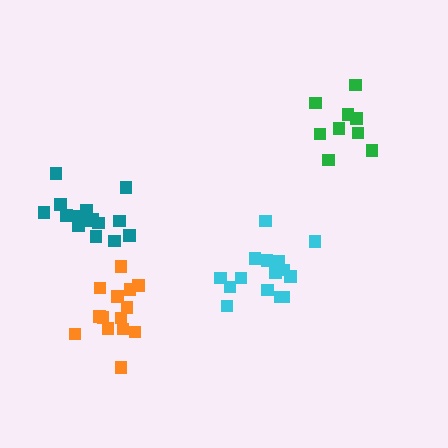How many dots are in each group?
Group 1: 15 dots, Group 2: 9 dots, Group 3: 14 dots, Group 4: 15 dots (53 total).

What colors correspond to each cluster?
The clusters are colored: cyan, green, orange, teal.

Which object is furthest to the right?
The green cluster is rightmost.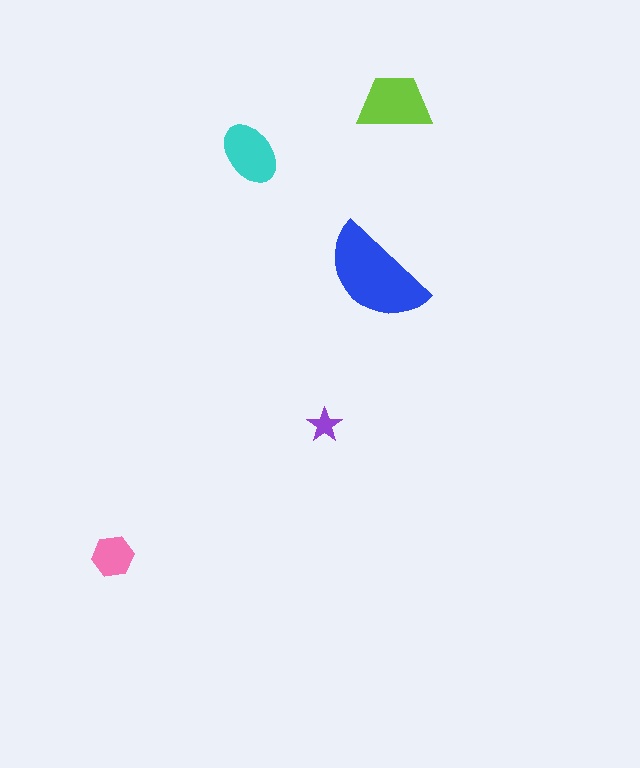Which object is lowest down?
The pink hexagon is bottommost.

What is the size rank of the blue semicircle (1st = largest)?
1st.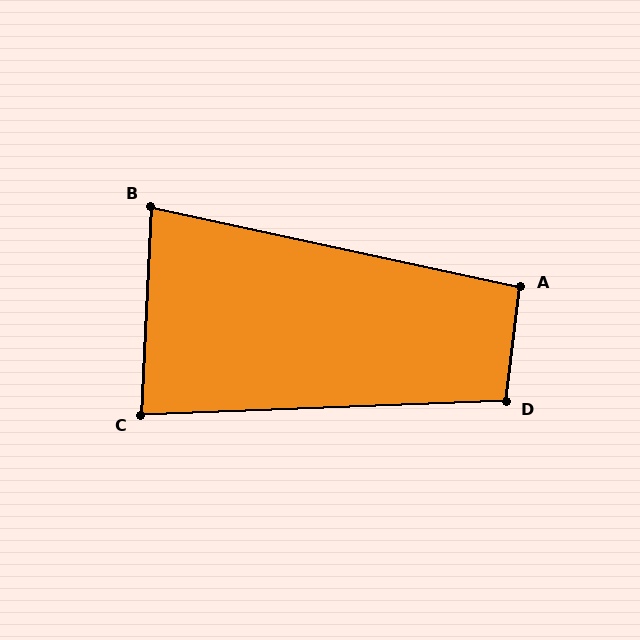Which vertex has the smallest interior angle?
B, at approximately 81 degrees.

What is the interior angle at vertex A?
Approximately 95 degrees (obtuse).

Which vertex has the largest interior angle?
D, at approximately 99 degrees.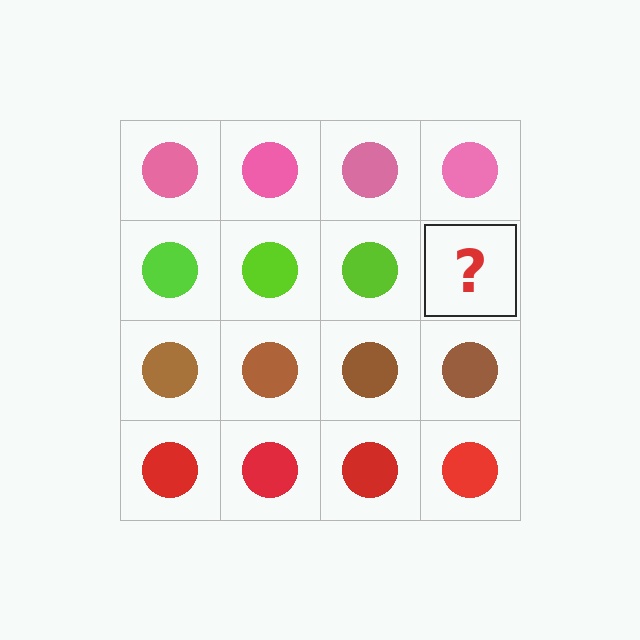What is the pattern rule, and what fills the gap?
The rule is that each row has a consistent color. The gap should be filled with a lime circle.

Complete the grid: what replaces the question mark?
The question mark should be replaced with a lime circle.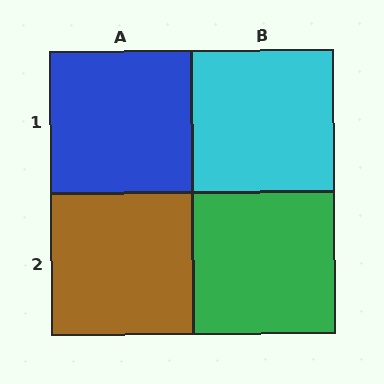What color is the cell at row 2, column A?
Brown.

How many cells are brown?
1 cell is brown.